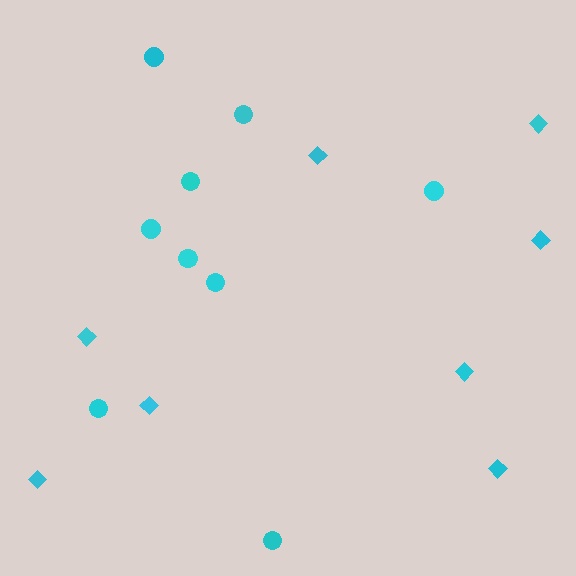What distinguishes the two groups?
There are 2 groups: one group of diamonds (8) and one group of circles (9).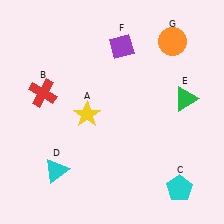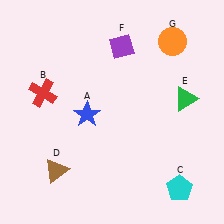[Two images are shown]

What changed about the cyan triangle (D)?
In Image 1, D is cyan. In Image 2, it changed to brown.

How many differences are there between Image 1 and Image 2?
There are 2 differences between the two images.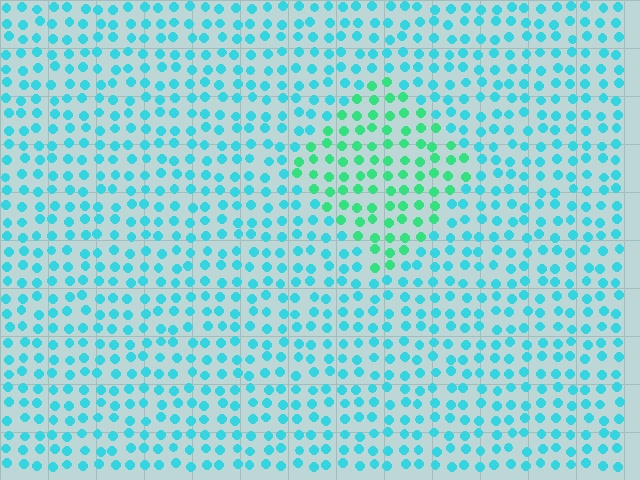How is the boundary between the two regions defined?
The boundary is defined purely by a slight shift in hue (about 38 degrees). Spacing, size, and orientation are identical on both sides.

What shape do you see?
I see a diamond.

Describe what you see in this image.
The image is filled with small cyan elements in a uniform arrangement. A diamond-shaped region is visible where the elements are tinted to a slightly different hue, forming a subtle color boundary.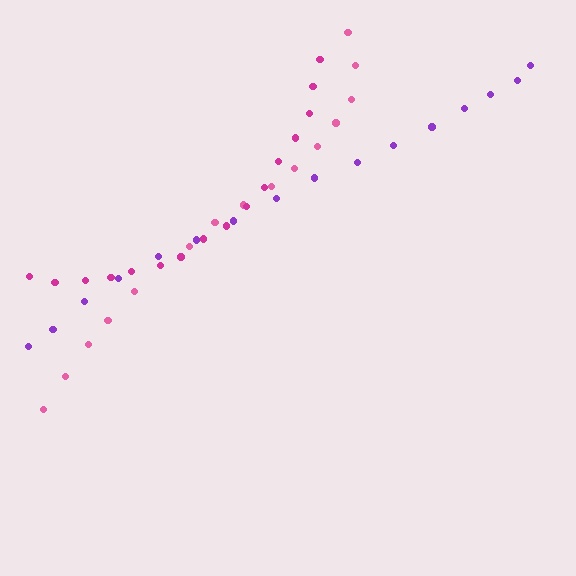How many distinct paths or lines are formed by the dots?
There are 3 distinct paths.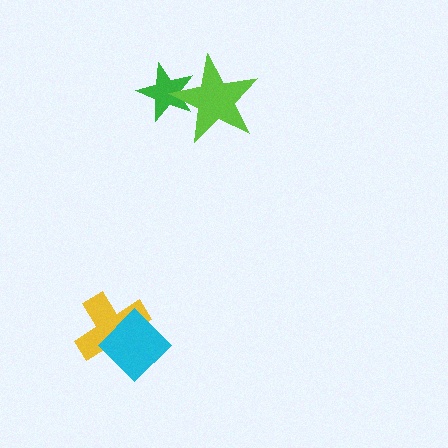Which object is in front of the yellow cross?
The cyan diamond is in front of the yellow cross.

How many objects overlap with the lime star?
1 object overlaps with the lime star.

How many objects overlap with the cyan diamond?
1 object overlaps with the cyan diamond.